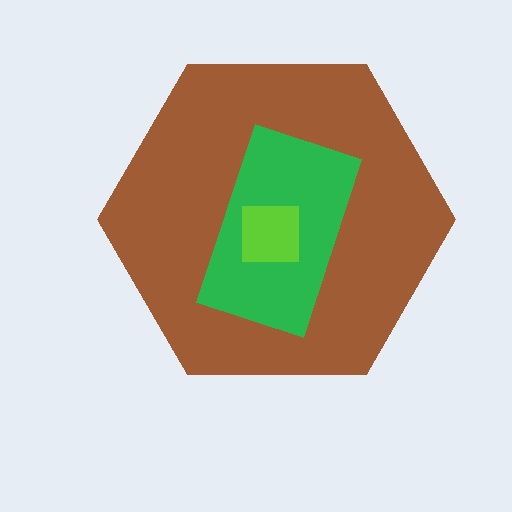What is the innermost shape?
The lime square.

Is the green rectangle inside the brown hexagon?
Yes.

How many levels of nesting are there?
3.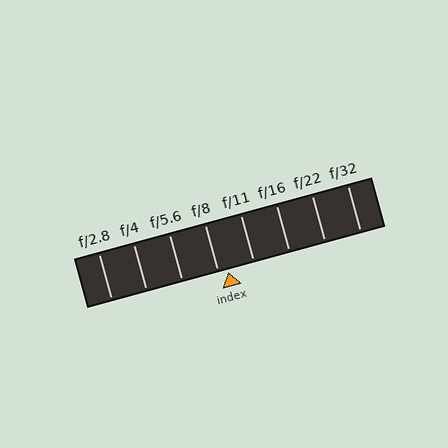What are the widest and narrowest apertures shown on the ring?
The widest aperture shown is f/2.8 and the narrowest is f/32.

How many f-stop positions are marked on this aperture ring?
There are 8 f-stop positions marked.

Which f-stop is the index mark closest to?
The index mark is closest to f/8.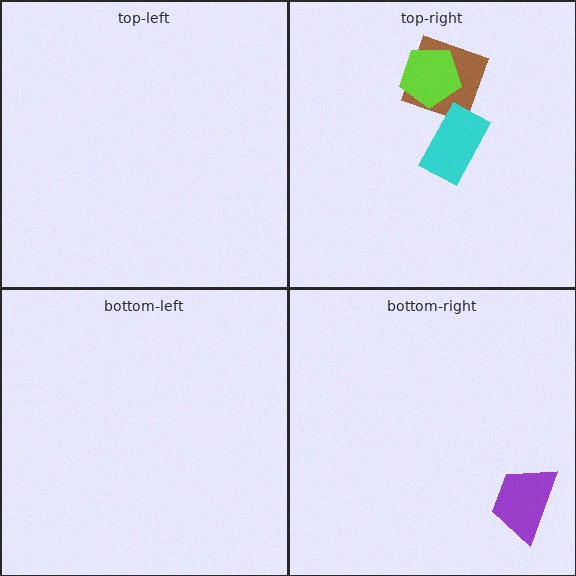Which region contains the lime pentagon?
The top-right region.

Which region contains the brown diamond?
The top-right region.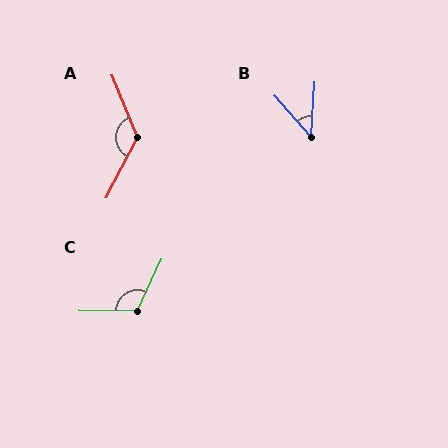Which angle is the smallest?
B, at approximately 45 degrees.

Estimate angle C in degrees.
Approximately 115 degrees.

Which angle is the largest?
A, at approximately 131 degrees.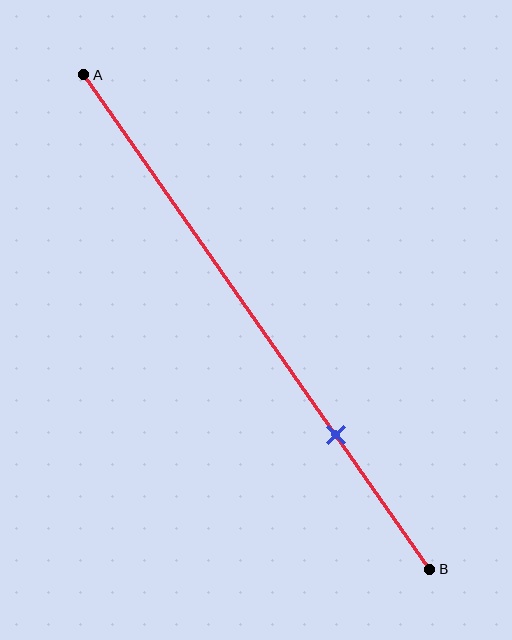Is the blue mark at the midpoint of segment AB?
No, the mark is at about 75% from A, not at the 50% midpoint.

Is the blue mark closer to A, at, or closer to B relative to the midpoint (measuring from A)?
The blue mark is closer to point B than the midpoint of segment AB.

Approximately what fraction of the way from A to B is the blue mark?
The blue mark is approximately 75% of the way from A to B.